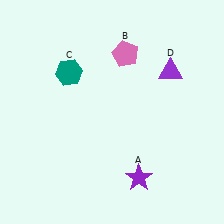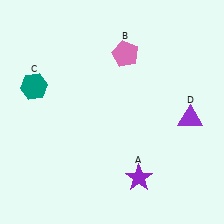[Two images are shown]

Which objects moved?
The objects that moved are: the teal hexagon (C), the purple triangle (D).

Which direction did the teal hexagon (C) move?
The teal hexagon (C) moved left.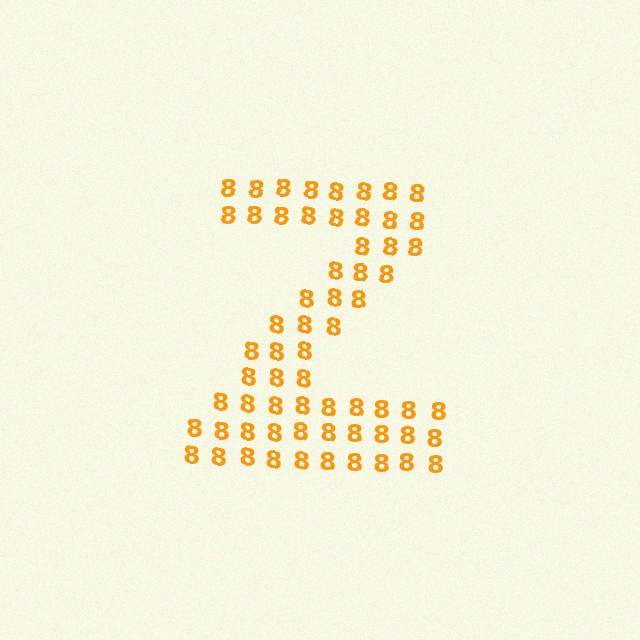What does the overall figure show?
The overall figure shows the letter Z.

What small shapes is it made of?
It is made of small digit 8's.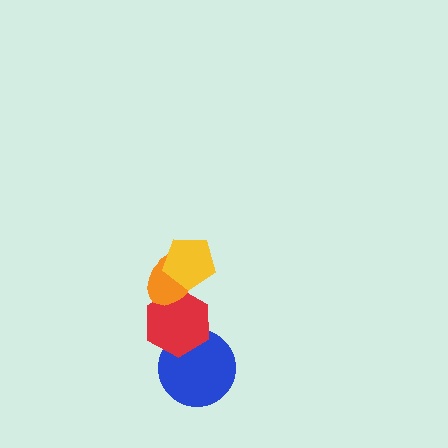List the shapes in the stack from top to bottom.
From top to bottom: the yellow pentagon, the orange ellipse, the red hexagon, the blue circle.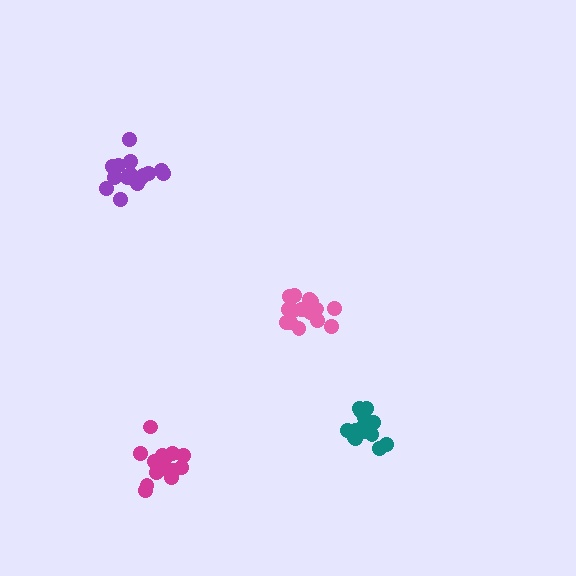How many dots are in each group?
Group 1: 16 dots, Group 2: 15 dots, Group 3: 15 dots, Group 4: 17 dots (63 total).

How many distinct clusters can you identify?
There are 4 distinct clusters.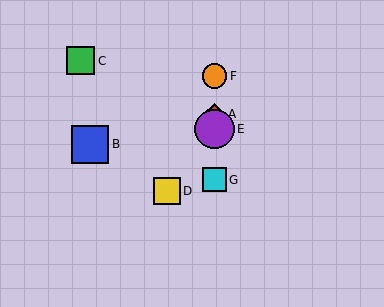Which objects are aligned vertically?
Objects A, E, F, G are aligned vertically.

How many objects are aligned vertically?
4 objects (A, E, F, G) are aligned vertically.